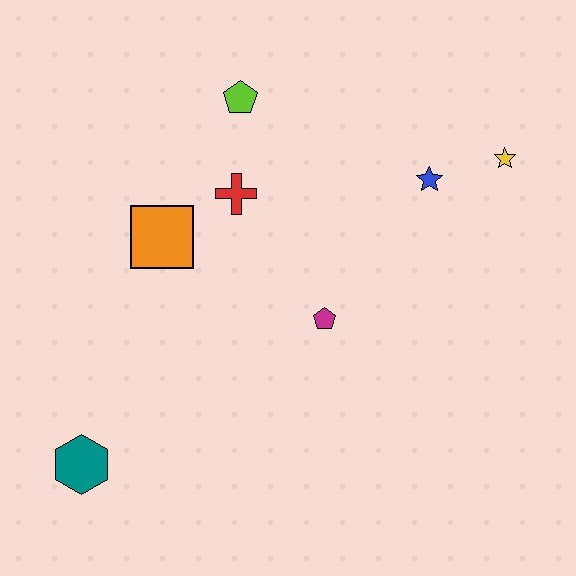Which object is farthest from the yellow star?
The teal hexagon is farthest from the yellow star.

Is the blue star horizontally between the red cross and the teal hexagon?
No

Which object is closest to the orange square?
The red cross is closest to the orange square.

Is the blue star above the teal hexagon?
Yes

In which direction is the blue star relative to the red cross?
The blue star is to the right of the red cross.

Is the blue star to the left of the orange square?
No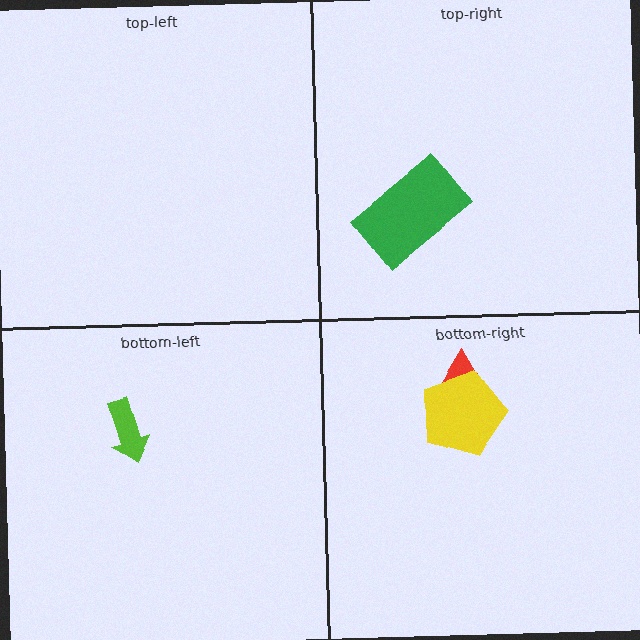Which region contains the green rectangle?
The top-right region.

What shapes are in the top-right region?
The green rectangle.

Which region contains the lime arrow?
The bottom-left region.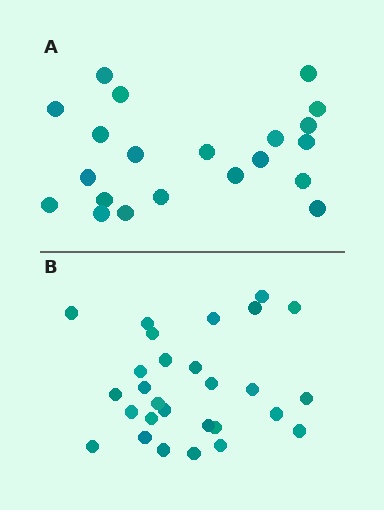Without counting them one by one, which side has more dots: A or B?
Region B (the bottom region) has more dots.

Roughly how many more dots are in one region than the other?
Region B has roughly 8 or so more dots than region A.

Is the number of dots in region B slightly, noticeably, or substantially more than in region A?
Region B has noticeably more, but not dramatically so. The ratio is roughly 1.3 to 1.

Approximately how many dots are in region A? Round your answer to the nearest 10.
About 20 dots. (The exact count is 21, which rounds to 20.)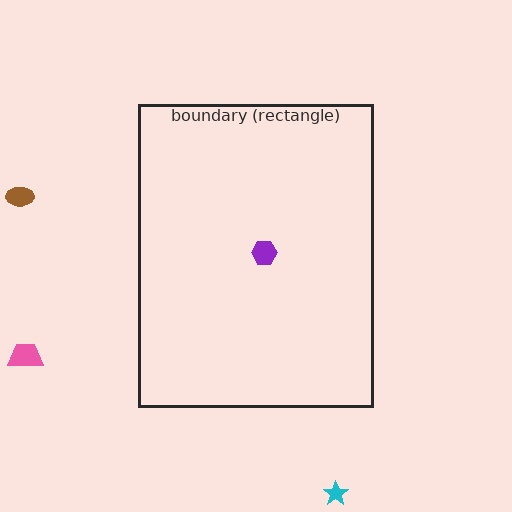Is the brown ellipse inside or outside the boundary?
Outside.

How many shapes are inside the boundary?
1 inside, 3 outside.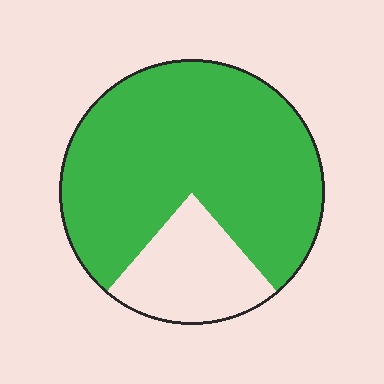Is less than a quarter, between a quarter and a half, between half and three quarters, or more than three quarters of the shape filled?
More than three quarters.